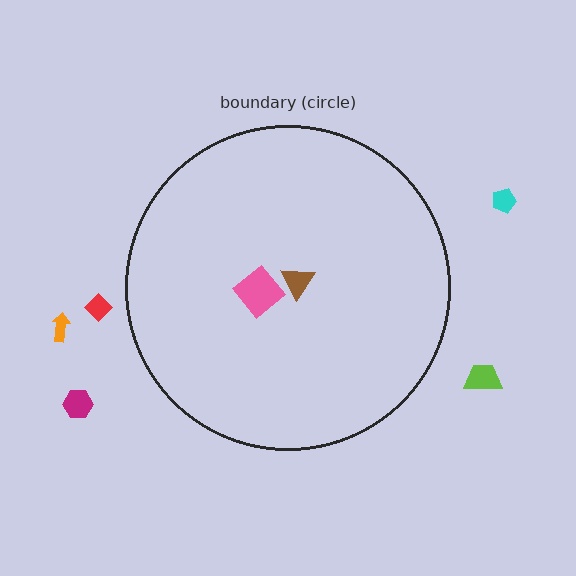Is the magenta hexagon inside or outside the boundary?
Outside.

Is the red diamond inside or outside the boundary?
Outside.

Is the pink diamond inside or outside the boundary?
Inside.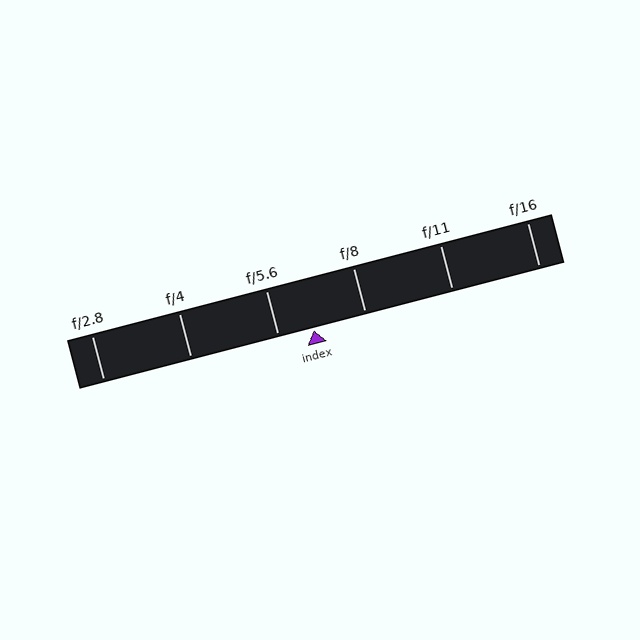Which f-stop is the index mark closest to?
The index mark is closest to f/5.6.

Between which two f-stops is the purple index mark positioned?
The index mark is between f/5.6 and f/8.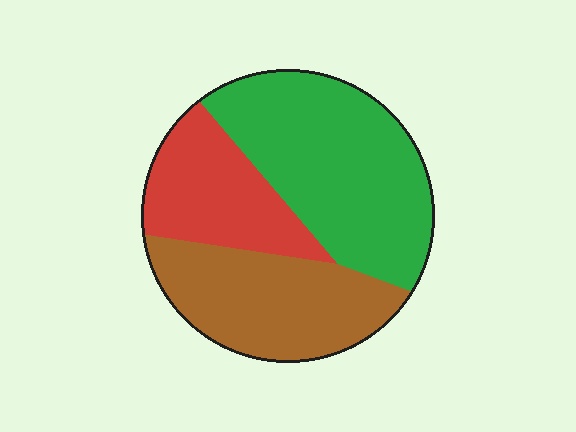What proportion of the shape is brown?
Brown covers roughly 30% of the shape.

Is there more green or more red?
Green.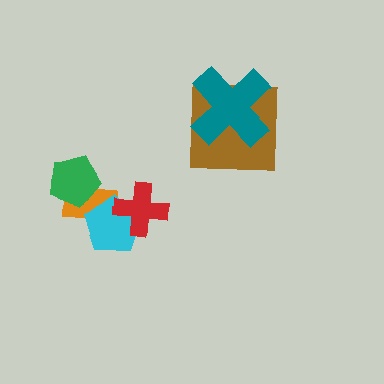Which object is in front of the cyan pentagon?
The red cross is in front of the cyan pentagon.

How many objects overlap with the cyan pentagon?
2 objects overlap with the cyan pentagon.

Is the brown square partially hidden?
Yes, it is partially covered by another shape.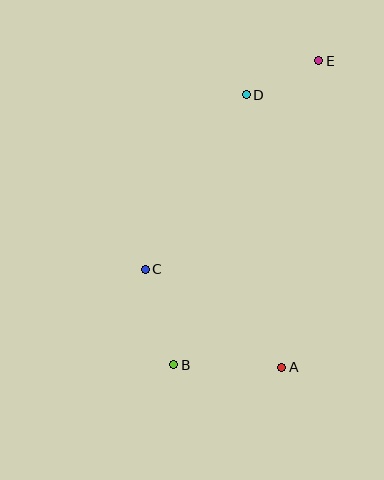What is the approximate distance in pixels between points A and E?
The distance between A and E is approximately 309 pixels.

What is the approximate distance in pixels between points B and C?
The distance between B and C is approximately 99 pixels.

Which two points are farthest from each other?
Points B and E are farthest from each other.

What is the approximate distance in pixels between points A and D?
The distance between A and D is approximately 274 pixels.